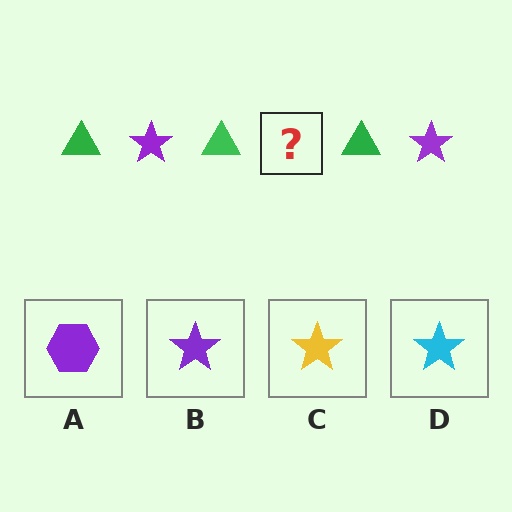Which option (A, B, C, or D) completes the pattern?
B.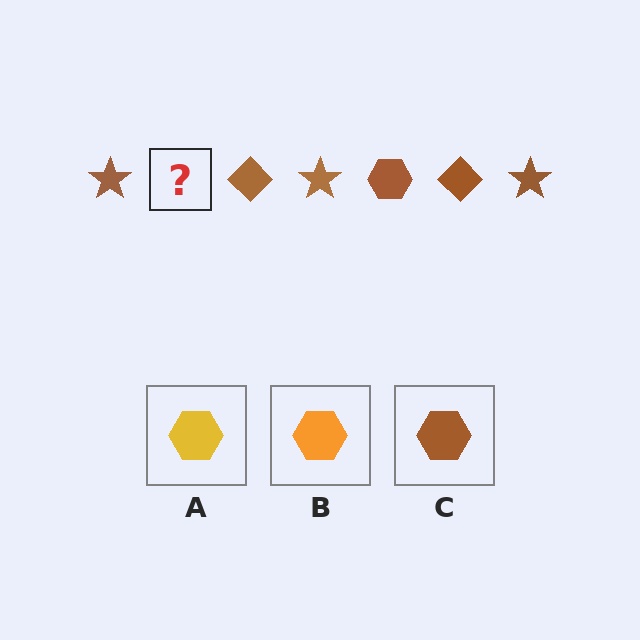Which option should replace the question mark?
Option C.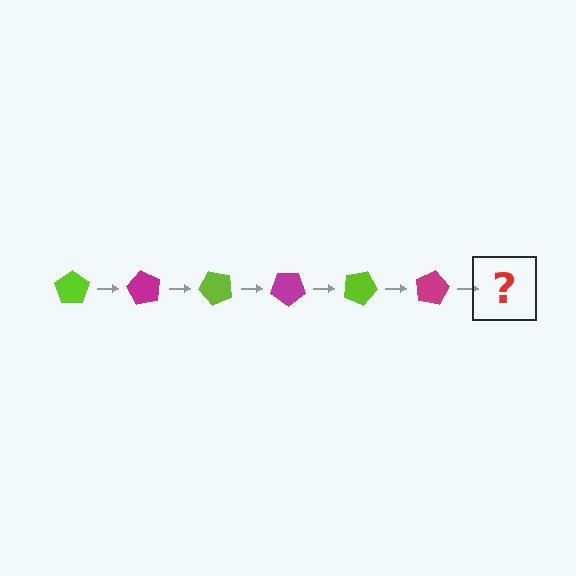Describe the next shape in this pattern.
It should be a lime pentagon, rotated 360 degrees from the start.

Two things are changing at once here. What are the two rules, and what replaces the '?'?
The two rules are that it rotates 60 degrees each step and the color cycles through lime and magenta. The '?' should be a lime pentagon, rotated 360 degrees from the start.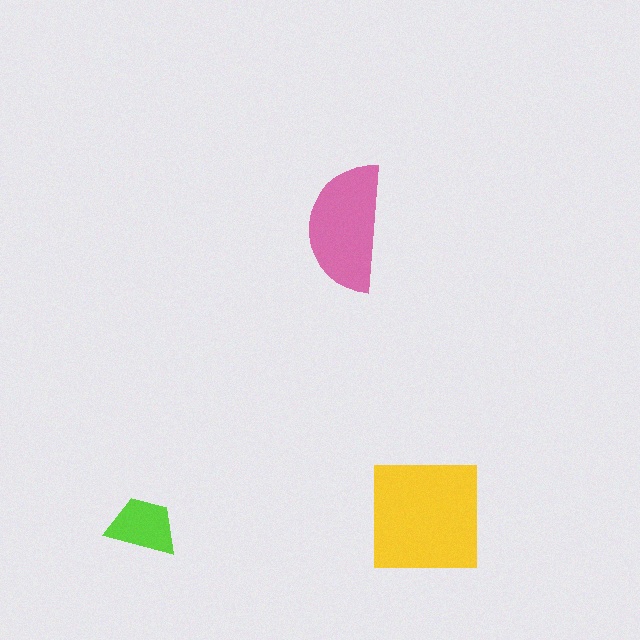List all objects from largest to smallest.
The yellow square, the pink semicircle, the lime trapezoid.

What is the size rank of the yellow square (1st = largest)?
1st.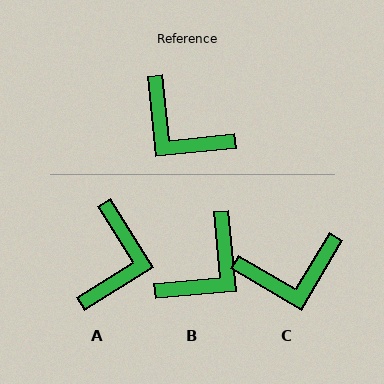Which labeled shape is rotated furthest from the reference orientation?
A, about 116 degrees away.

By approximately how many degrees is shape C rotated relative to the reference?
Approximately 54 degrees counter-clockwise.